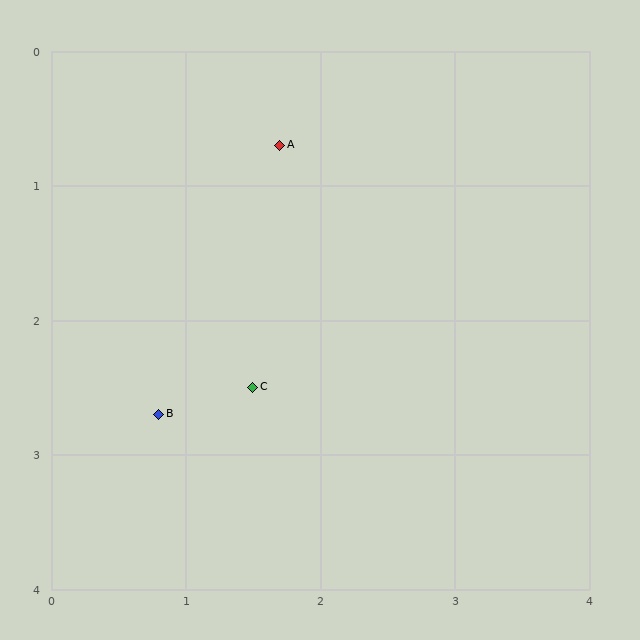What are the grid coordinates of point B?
Point B is at approximately (0.8, 2.7).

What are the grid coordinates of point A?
Point A is at approximately (1.7, 0.7).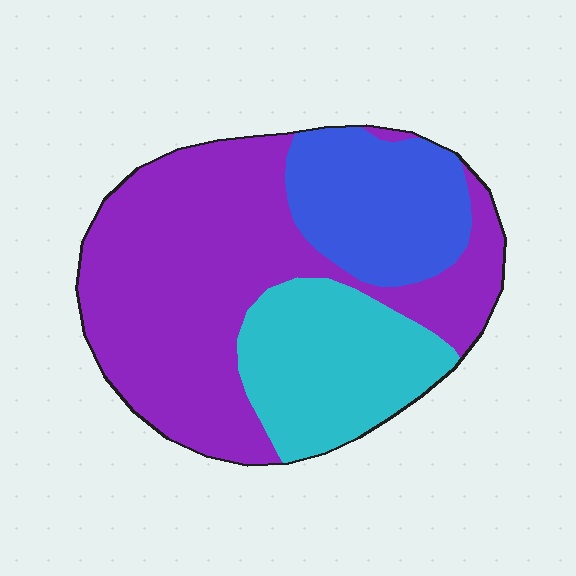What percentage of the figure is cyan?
Cyan takes up less than a quarter of the figure.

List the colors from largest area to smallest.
From largest to smallest: purple, cyan, blue.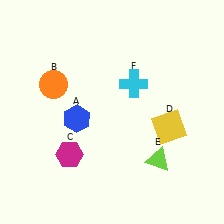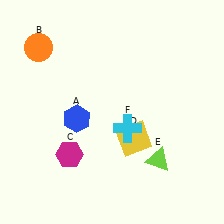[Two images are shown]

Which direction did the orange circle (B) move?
The orange circle (B) moved up.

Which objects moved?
The objects that moved are: the orange circle (B), the yellow square (D), the cyan cross (F).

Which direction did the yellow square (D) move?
The yellow square (D) moved left.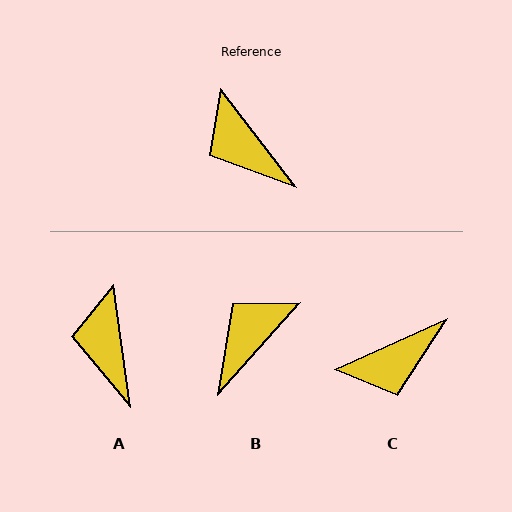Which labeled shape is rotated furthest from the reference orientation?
B, about 79 degrees away.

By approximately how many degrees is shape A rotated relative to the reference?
Approximately 30 degrees clockwise.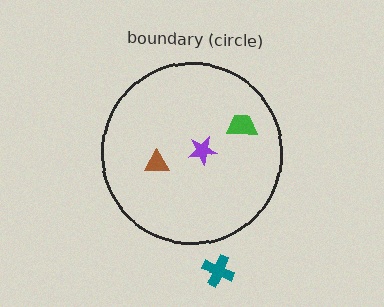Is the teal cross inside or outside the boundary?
Outside.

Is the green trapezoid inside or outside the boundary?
Inside.